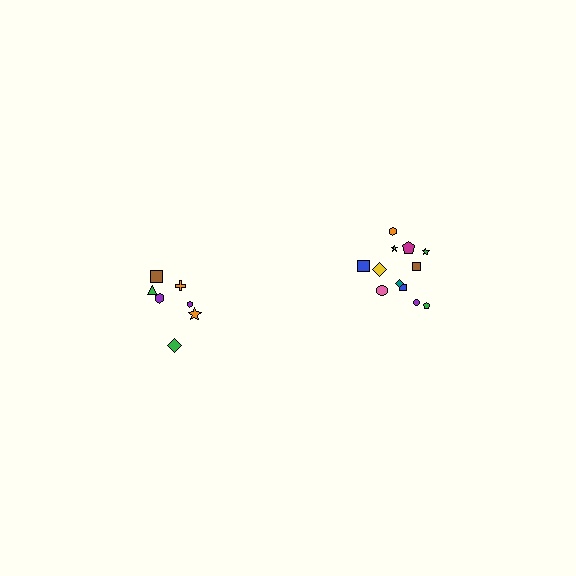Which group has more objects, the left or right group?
The right group.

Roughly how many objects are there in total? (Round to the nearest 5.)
Roughly 20 objects in total.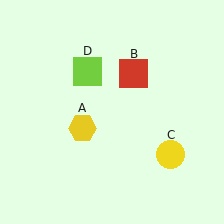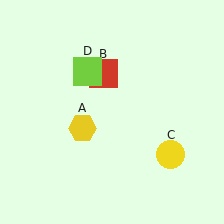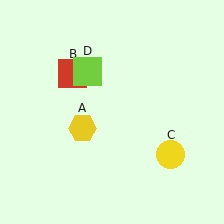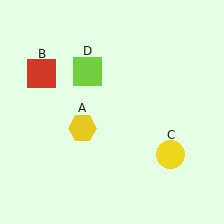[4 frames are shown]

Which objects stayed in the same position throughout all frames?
Yellow hexagon (object A) and yellow circle (object C) and lime square (object D) remained stationary.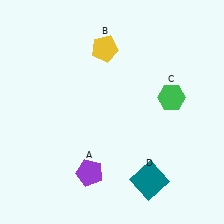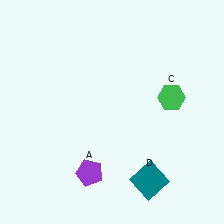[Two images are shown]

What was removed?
The yellow pentagon (B) was removed in Image 2.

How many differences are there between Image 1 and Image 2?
There is 1 difference between the two images.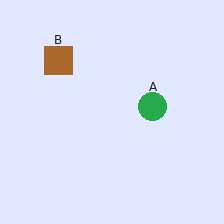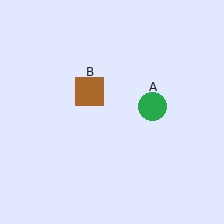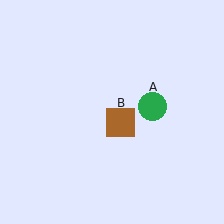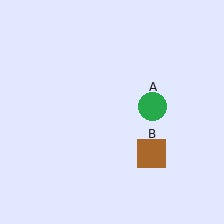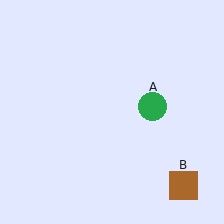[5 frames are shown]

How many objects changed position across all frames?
1 object changed position: brown square (object B).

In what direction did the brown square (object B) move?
The brown square (object B) moved down and to the right.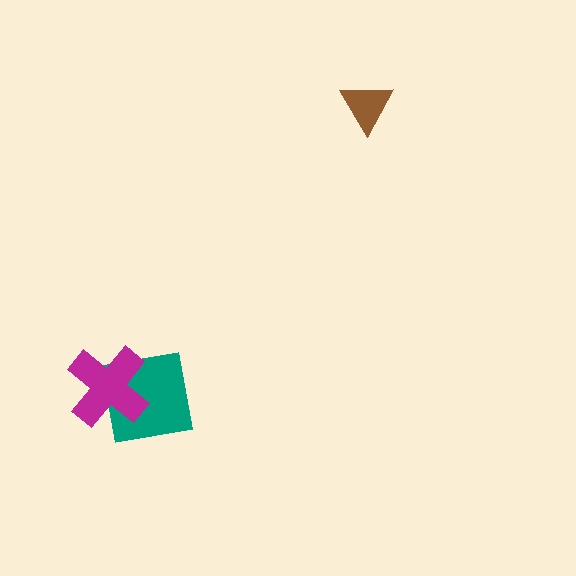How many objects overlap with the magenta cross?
1 object overlaps with the magenta cross.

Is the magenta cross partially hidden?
No, no other shape covers it.